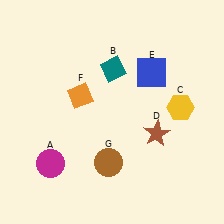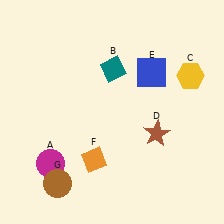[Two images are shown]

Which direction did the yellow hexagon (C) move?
The yellow hexagon (C) moved up.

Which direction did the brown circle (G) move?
The brown circle (G) moved left.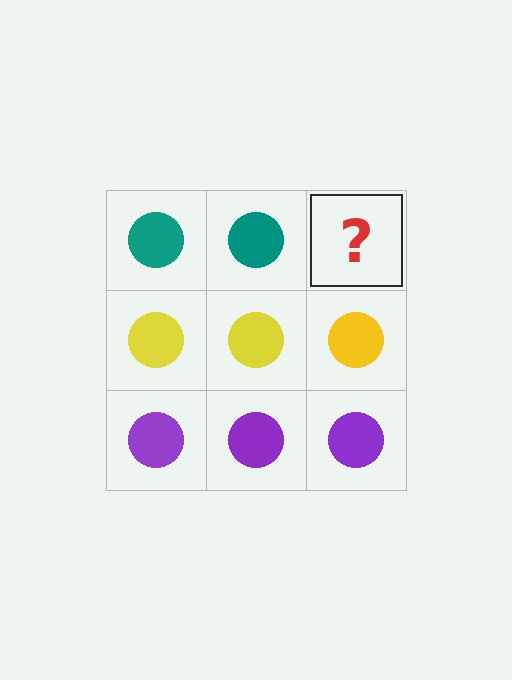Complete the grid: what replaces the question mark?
The question mark should be replaced with a teal circle.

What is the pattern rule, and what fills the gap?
The rule is that each row has a consistent color. The gap should be filled with a teal circle.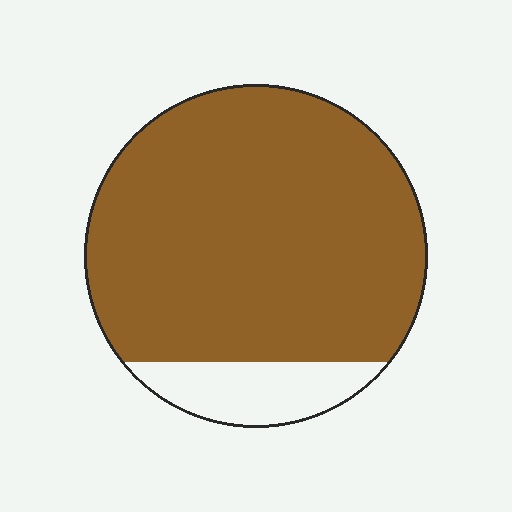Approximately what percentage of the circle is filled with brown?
Approximately 85%.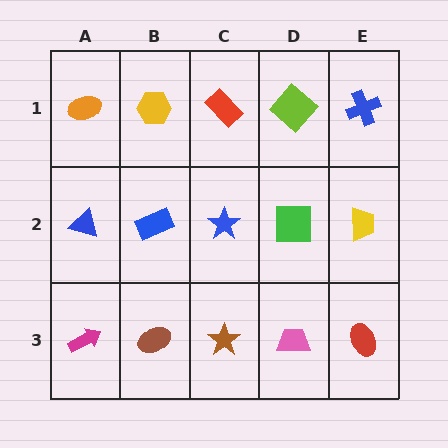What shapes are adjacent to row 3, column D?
A green square (row 2, column D), a brown star (row 3, column C), a red ellipse (row 3, column E).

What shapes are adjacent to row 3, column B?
A blue rectangle (row 2, column B), a magenta arrow (row 3, column A), a brown star (row 3, column C).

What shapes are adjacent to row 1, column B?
A blue rectangle (row 2, column B), an orange ellipse (row 1, column A), a red rectangle (row 1, column C).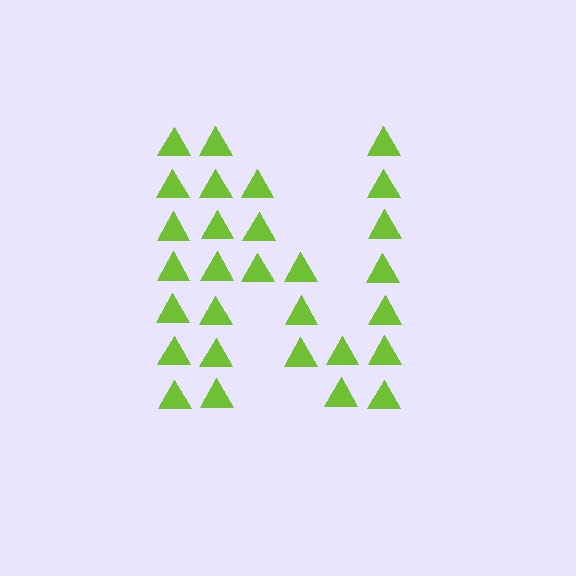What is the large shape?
The large shape is the letter N.